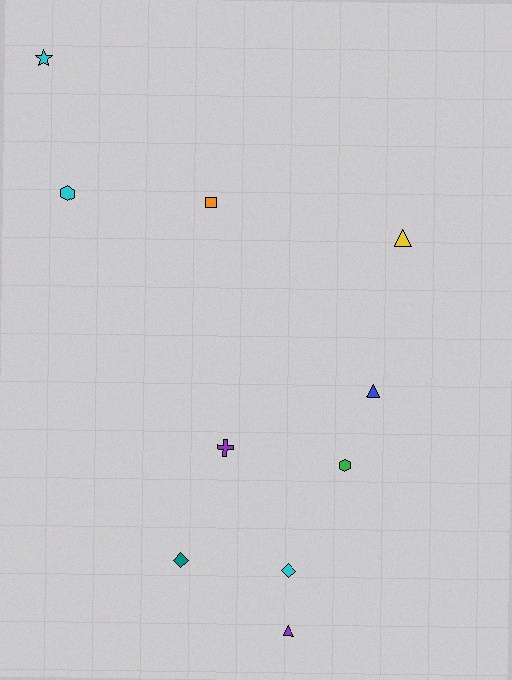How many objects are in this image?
There are 10 objects.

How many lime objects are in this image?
There are no lime objects.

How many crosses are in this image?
There is 1 cross.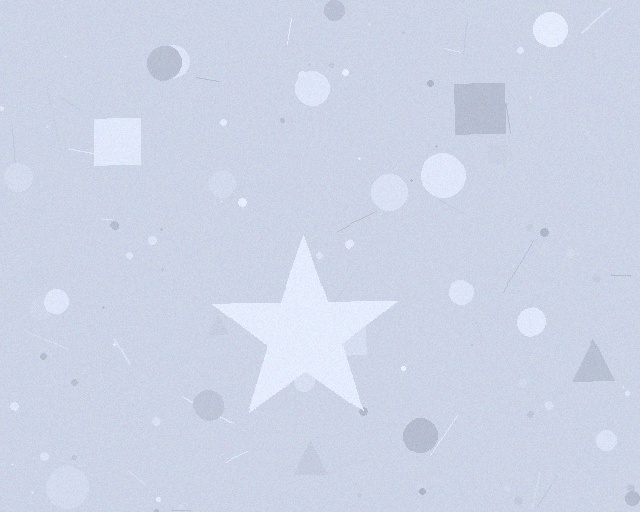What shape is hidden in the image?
A star is hidden in the image.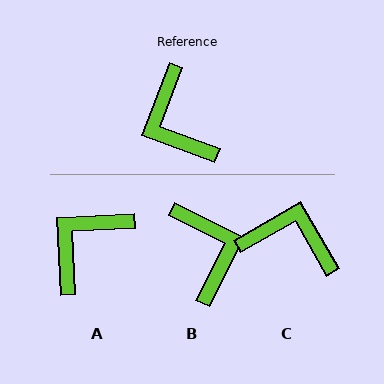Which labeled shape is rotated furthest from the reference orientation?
B, about 173 degrees away.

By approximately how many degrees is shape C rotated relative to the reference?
Approximately 130 degrees clockwise.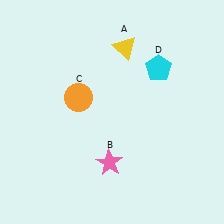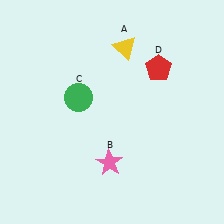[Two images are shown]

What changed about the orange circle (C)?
In Image 1, C is orange. In Image 2, it changed to green.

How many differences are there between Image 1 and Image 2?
There are 2 differences between the two images.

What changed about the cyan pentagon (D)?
In Image 1, D is cyan. In Image 2, it changed to red.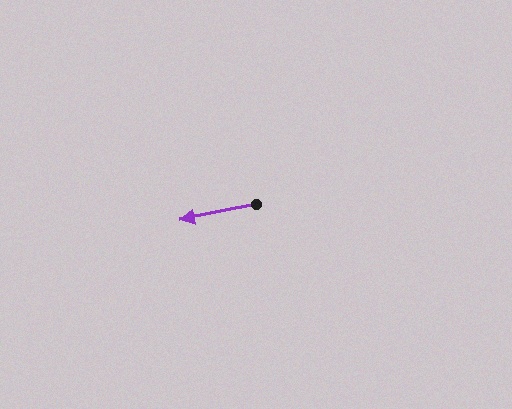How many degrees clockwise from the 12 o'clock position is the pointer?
Approximately 259 degrees.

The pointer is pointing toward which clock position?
Roughly 9 o'clock.